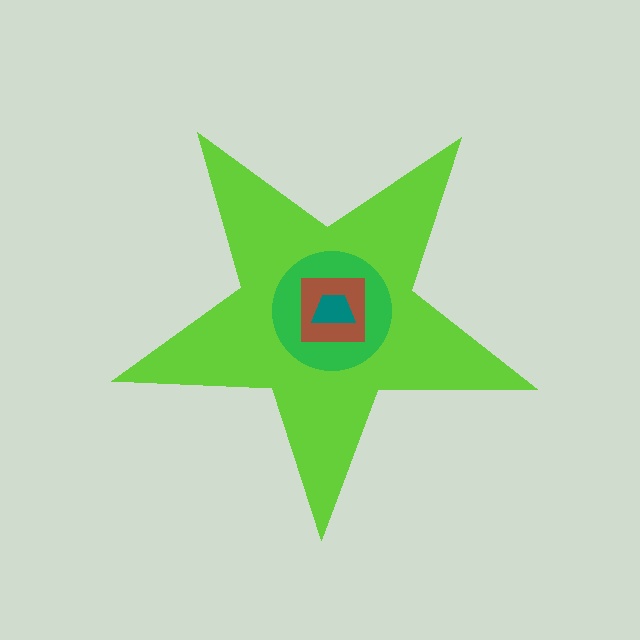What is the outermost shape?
The lime star.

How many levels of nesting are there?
4.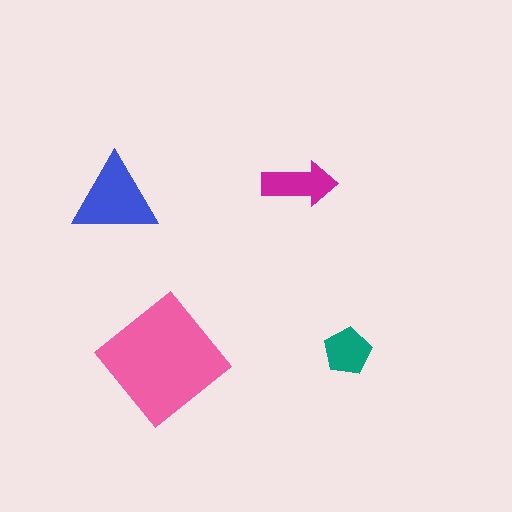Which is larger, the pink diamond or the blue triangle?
The pink diamond.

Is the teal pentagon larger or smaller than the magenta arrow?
Smaller.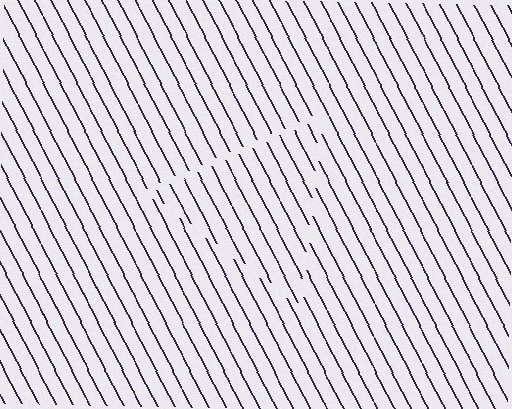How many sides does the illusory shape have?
3 sides — the line-ends trace a triangle.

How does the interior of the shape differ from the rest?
The interior of the shape contains the same grating, shifted by half a period — the contour is defined by the phase discontinuity where line-ends from the inner and outer gratings abut.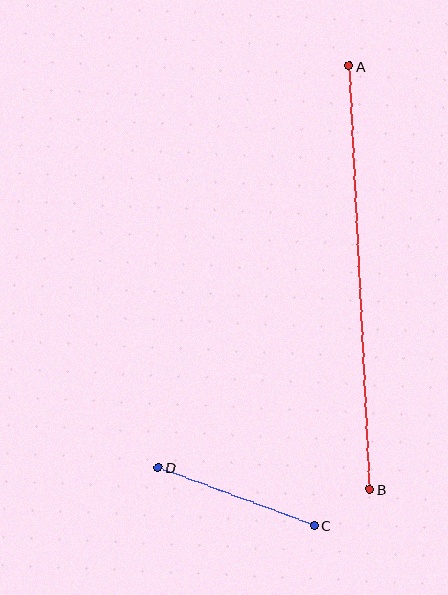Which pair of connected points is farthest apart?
Points A and B are farthest apart.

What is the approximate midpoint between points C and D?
The midpoint is at approximately (236, 496) pixels.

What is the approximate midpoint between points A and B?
The midpoint is at approximately (359, 278) pixels.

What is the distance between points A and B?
The distance is approximately 424 pixels.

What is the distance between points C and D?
The distance is approximately 167 pixels.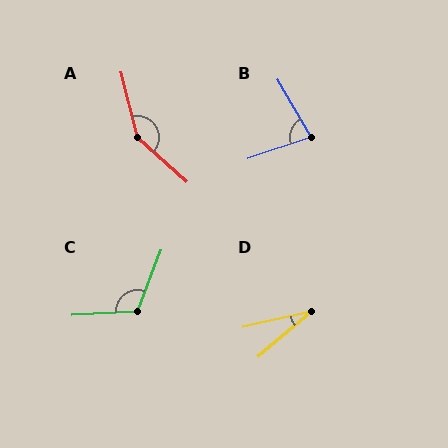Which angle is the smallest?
D, at approximately 28 degrees.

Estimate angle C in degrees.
Approximately 114 degrees.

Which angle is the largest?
A, at approximately 146 degrees.